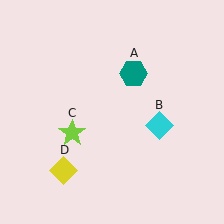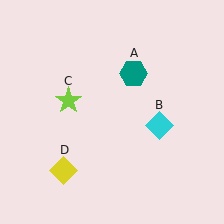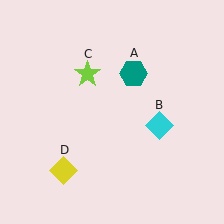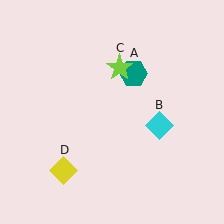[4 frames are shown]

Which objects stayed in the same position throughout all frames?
Teal hexagon (object A) and cyan diamond (object B) and yellow diamond (object D) remained stationary.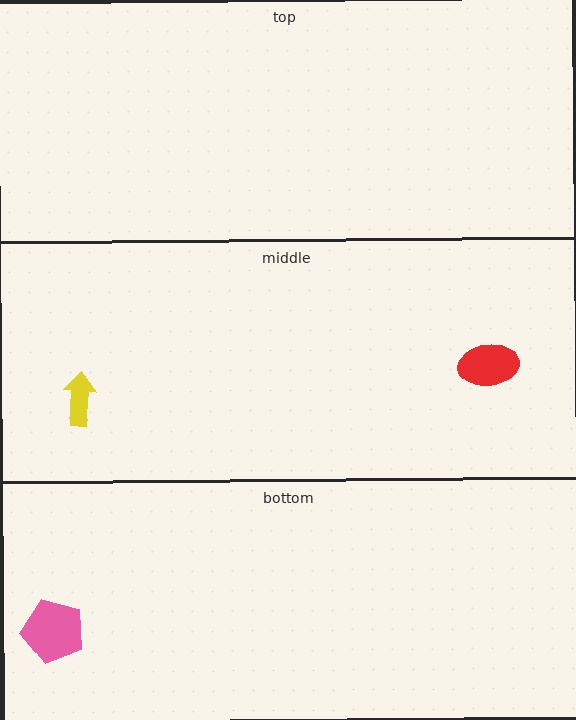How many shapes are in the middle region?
2.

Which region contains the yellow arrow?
The middle region.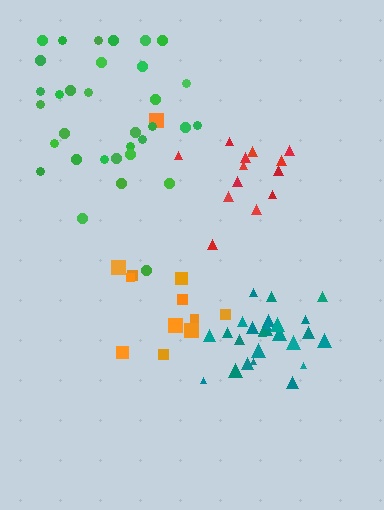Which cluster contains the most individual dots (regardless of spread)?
Green (33).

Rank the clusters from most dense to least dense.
teal, red, green, orange.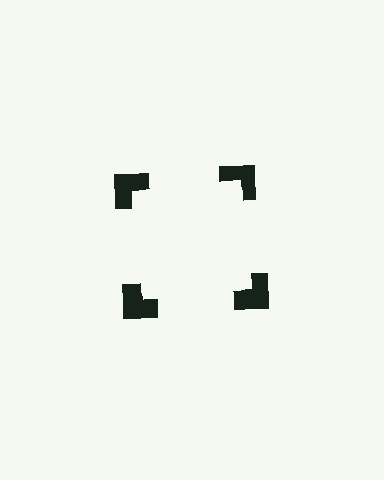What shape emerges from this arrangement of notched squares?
An illusory square — its edges are inferred from the aligned wedge cuts in the notched squares, not physically drawn.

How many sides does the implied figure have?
4 sides.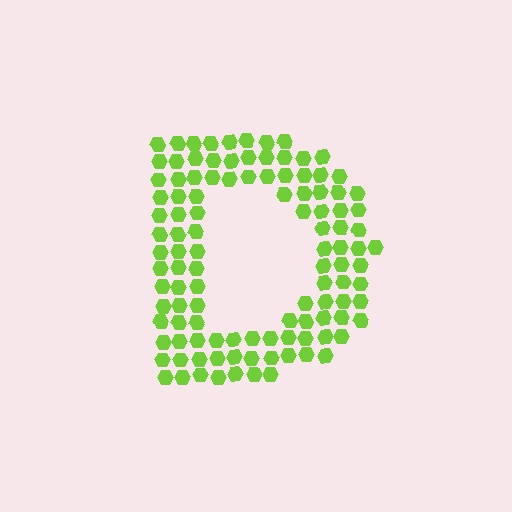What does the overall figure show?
The overall figure shows the letter D.